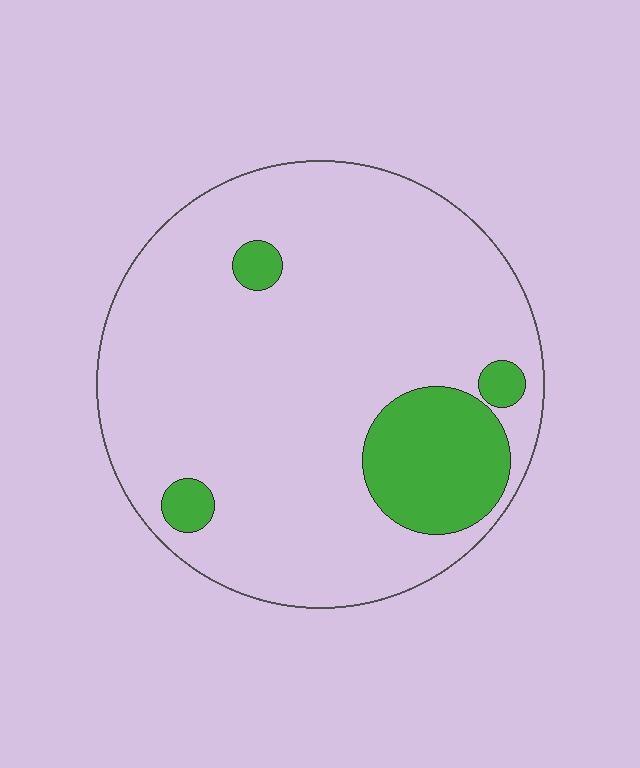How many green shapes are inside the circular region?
4.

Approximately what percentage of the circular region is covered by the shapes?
Approximately 15%.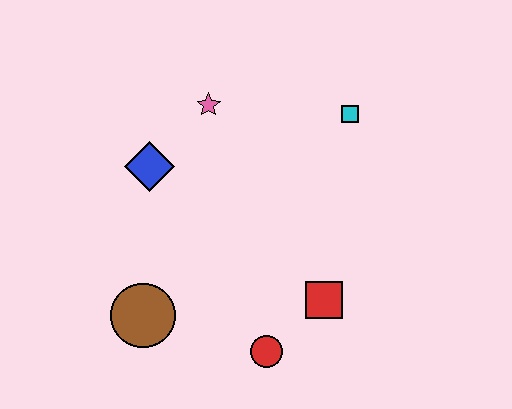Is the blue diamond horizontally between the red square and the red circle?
No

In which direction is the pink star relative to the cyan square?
The pink star is to the left of the cyan square.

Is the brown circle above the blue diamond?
No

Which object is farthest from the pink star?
The red circle is farthest from the pink star.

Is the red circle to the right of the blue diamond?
Yes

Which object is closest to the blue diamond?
The pink star is closest to the blue diamond.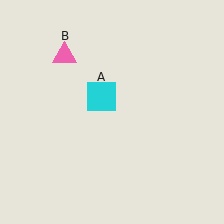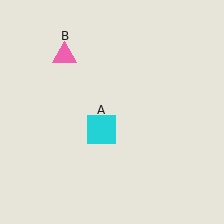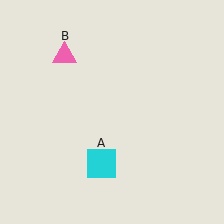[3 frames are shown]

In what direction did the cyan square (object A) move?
The cyan square (object A) moved down.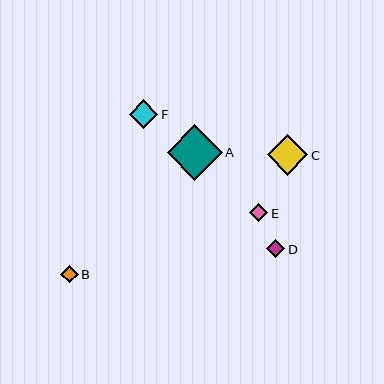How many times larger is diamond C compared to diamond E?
Diamond C is approximately 2.3 times the size of diamond E.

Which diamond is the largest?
Diamond A is the largest with a size of approximately 55 pixels.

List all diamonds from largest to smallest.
From largest to smallest: A, C, F, D, E, B.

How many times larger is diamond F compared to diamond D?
Diamond F is approximately 1.6 times the size of diamond D.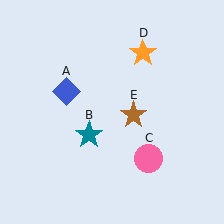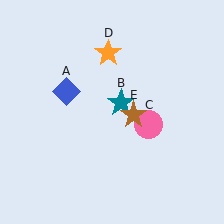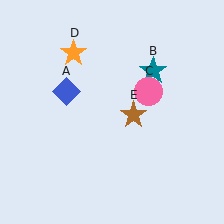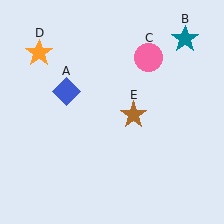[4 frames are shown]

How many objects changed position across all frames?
3 objects changed position: teal star (object B), pink circle (object C), orange star (object D).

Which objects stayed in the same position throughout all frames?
Blue diamond (object A) and brown star (object E) remained stationary.